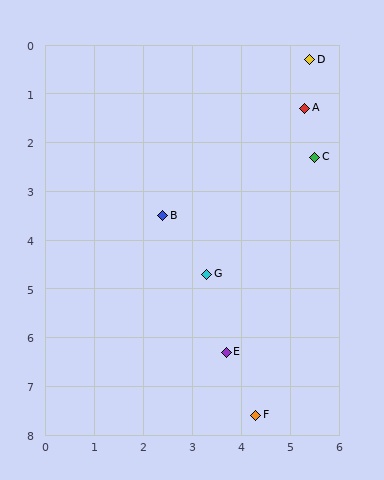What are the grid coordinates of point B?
Point B is at approximately (2.4, 3.5).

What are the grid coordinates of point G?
Point G is at approximately (3.3, 4.7).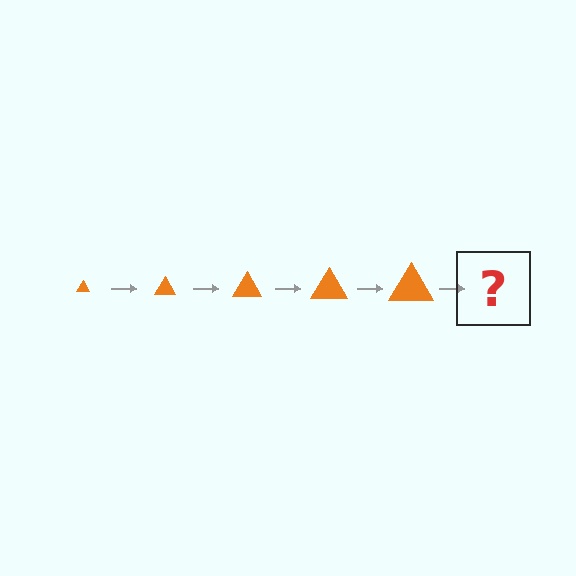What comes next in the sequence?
The next element should be an orange triangle, larger than the previous one.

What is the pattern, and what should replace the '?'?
The pattern is that the triangle gets progressively larger each step. The '?' should be an orange triangle, larger than the previous one.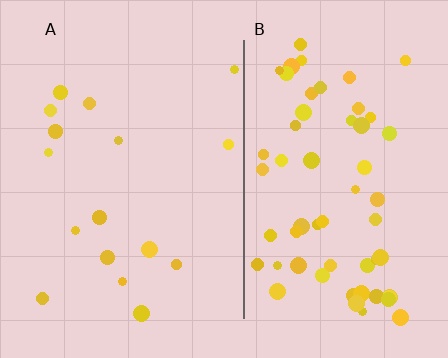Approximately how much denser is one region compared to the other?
Approximately 3.7× — region B over region A.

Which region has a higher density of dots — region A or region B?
B (the right).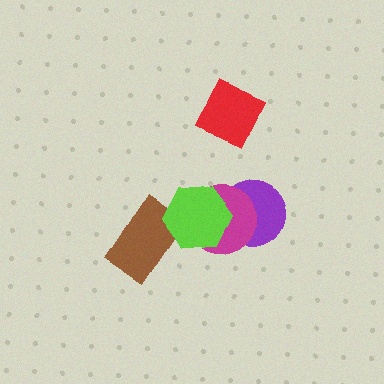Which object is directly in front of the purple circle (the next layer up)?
The magenta circle is directly in front of the purple circle.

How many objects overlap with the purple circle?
2 objects overlap with the purple circle.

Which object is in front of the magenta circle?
The lime hexagon is in front of the magenta circle.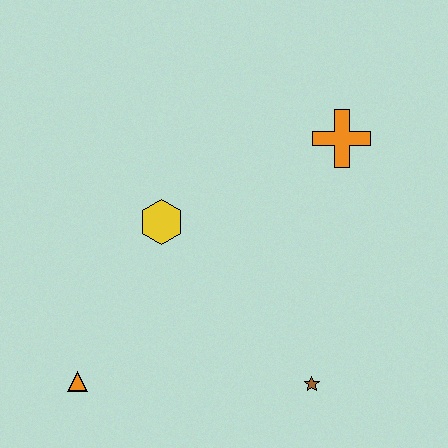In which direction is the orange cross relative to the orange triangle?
The orange cross is to the right of the orange triangle.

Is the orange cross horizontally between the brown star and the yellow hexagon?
No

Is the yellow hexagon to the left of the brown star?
Yes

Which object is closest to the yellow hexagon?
The orange triangle is closest to the yellow hexagon.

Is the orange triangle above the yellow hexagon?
No